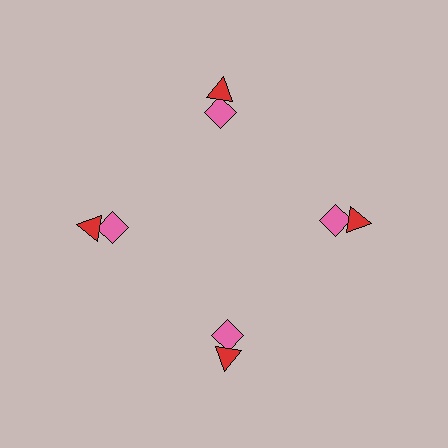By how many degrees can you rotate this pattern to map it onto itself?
The pattern maps onto itself every 90 degrees of rotation.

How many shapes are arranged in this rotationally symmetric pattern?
There are 8 shapes, arranged in 4 groups of 2.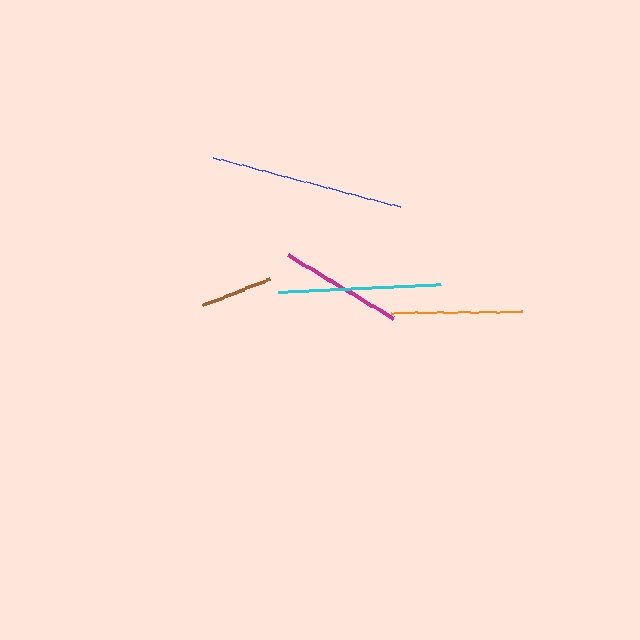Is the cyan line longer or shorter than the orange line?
The cyan line is longer than the orange line.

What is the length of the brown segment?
The brown segment is approximately 72 pixels long.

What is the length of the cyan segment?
The cyan segment is approximately 164 pixels long.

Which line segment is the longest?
The blue line is the longest at approximately 193 pixels.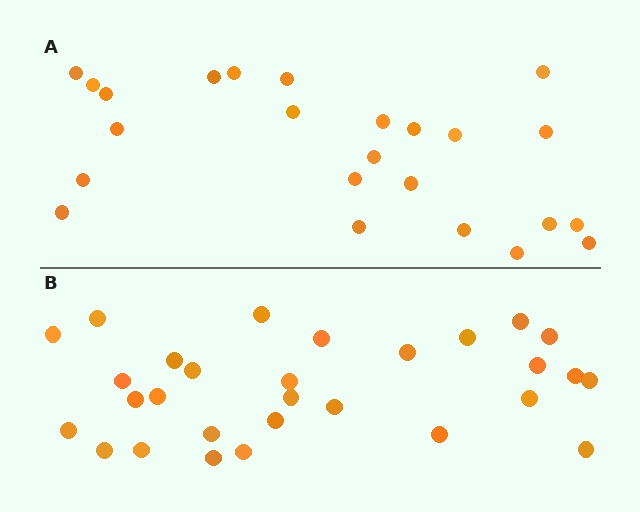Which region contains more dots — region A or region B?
Region B (the bottom region) has more dots.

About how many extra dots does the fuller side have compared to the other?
Region B has about 5 more dots than region A.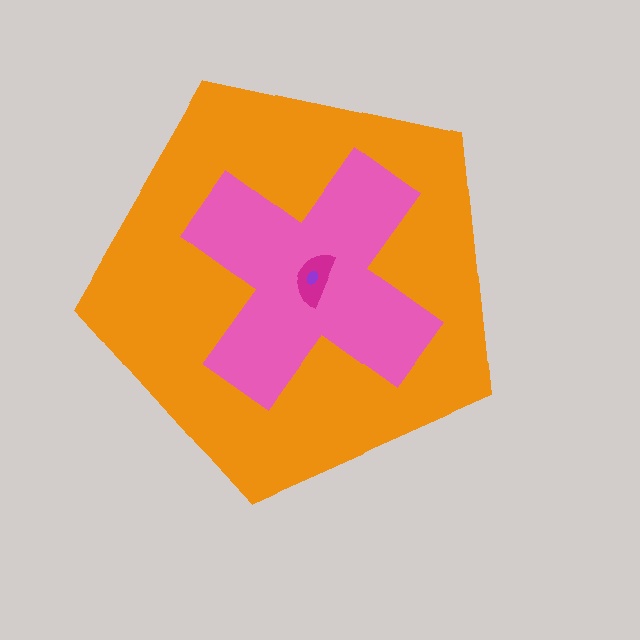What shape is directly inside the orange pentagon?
The pink cross.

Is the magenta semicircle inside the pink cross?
Yes.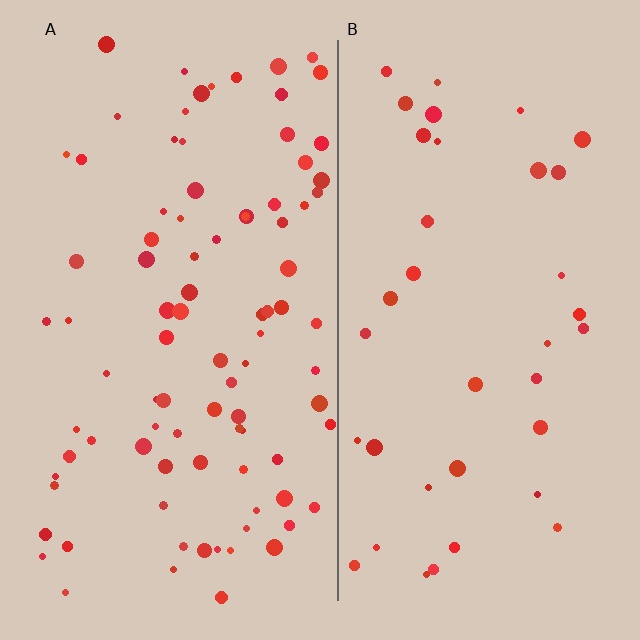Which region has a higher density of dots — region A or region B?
A (the left).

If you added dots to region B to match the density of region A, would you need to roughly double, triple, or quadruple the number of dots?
Approximately double.